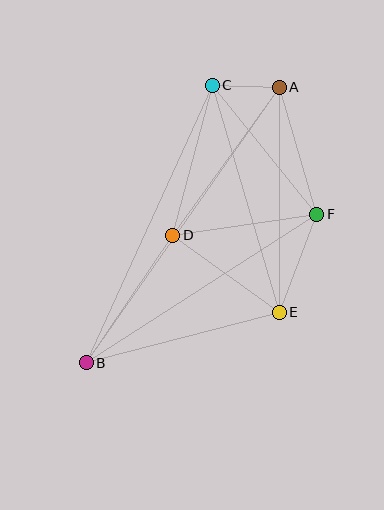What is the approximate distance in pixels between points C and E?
The distance between C and E is approximately 236 pixels.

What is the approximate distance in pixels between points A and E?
The distance between A and E is approximately 225 pixels.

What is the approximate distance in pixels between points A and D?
The distance between A and D is approximately 182 pixels.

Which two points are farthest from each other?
Points A and B are farthest from each other.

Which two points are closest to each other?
Points A and C are closest to each other.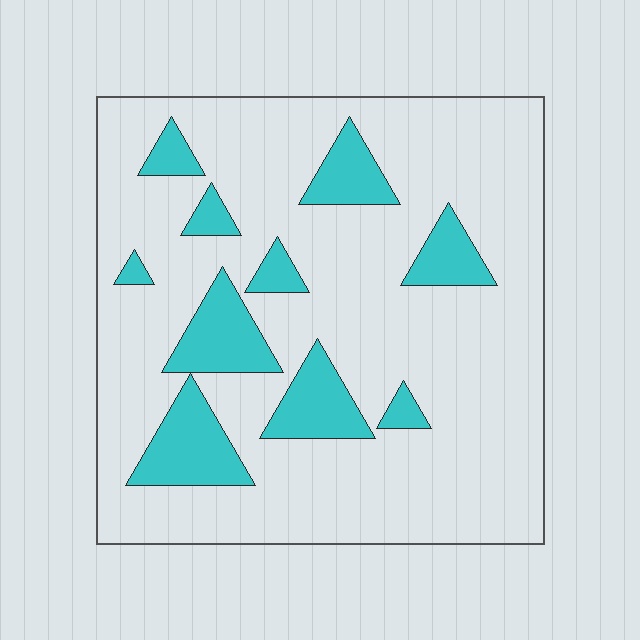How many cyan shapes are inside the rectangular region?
10.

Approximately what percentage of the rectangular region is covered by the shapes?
Approximately 20%.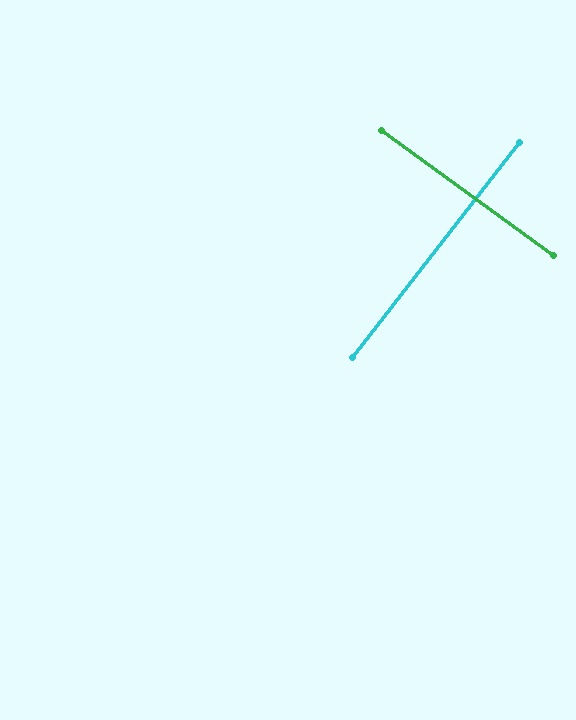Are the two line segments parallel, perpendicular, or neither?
Perpendicular — they meet at approximately 88°.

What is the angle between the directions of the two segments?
Approximately 88 degrees.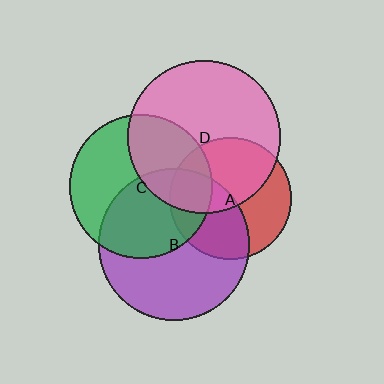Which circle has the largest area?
Circle D (pink).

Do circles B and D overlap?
Yes.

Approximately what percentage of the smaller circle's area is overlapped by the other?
Approximately 15%.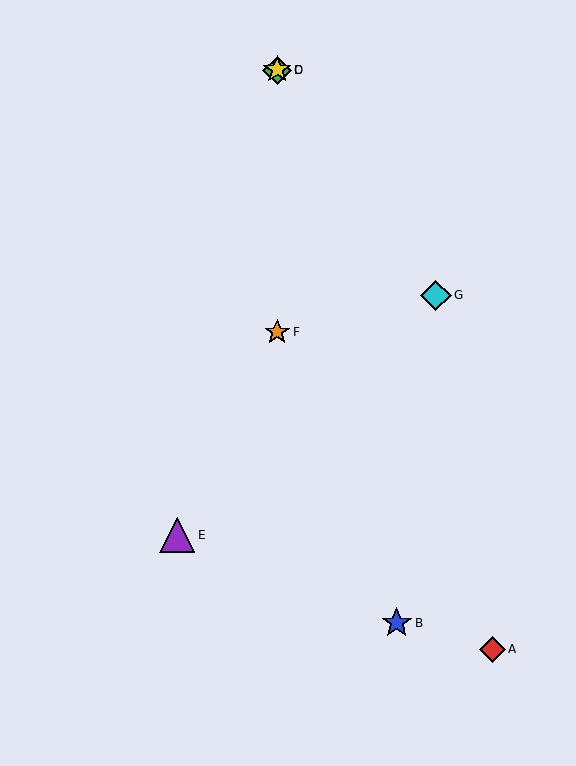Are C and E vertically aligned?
No, C is at x≈277 and E is at x≈177.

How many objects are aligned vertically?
3 objects (C, D, F) are aligned vertically.